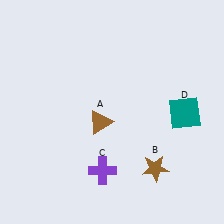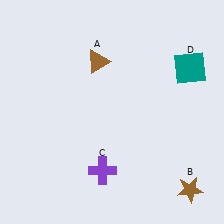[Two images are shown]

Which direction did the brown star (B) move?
The brown star (B) moved right.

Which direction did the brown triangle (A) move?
The brown triangle (A) moved up.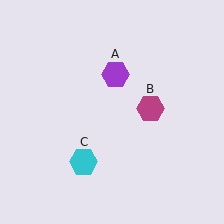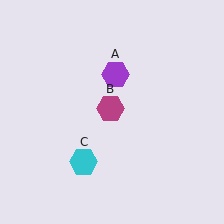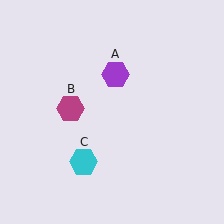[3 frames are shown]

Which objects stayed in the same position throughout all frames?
Purple hexagon (object A) and cyan hexagon (object C) remained stationary.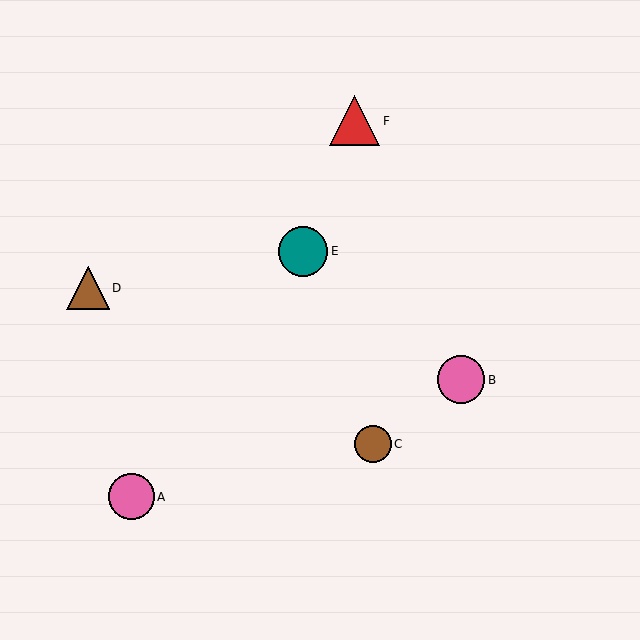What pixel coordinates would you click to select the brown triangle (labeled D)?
Click at (88, 288) to select the brown triangle D.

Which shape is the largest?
The red triangle (labeled F) is the largest.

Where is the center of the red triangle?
The center of the red triangle is at (355, 121).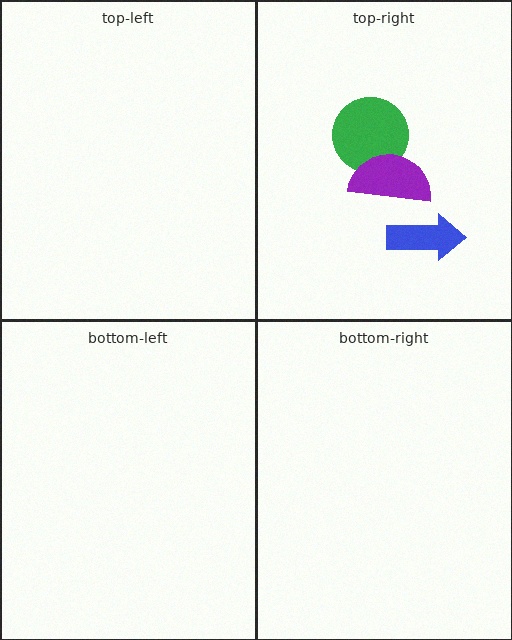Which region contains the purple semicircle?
The top-right region.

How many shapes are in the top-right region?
3.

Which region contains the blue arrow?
The top-right region.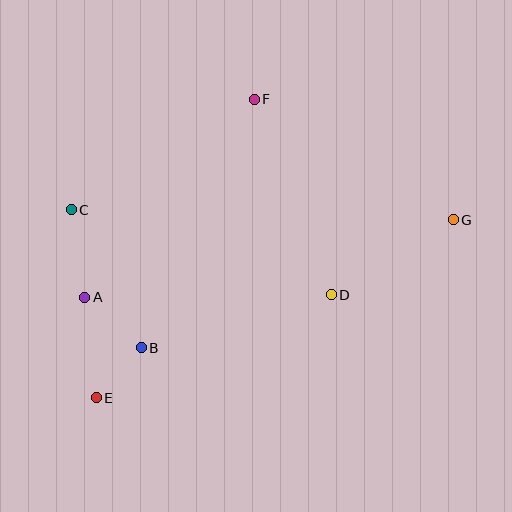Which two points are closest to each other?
Points B and E are closest to each other.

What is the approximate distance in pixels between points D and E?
The distance between D and E is approximately 257 pixels.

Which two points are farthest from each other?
Points E and G are farthest from each other.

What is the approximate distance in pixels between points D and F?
The distance between D and F is approximately 210 pixels.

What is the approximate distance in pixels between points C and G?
The distance between C and G is approximately 382 pixels.